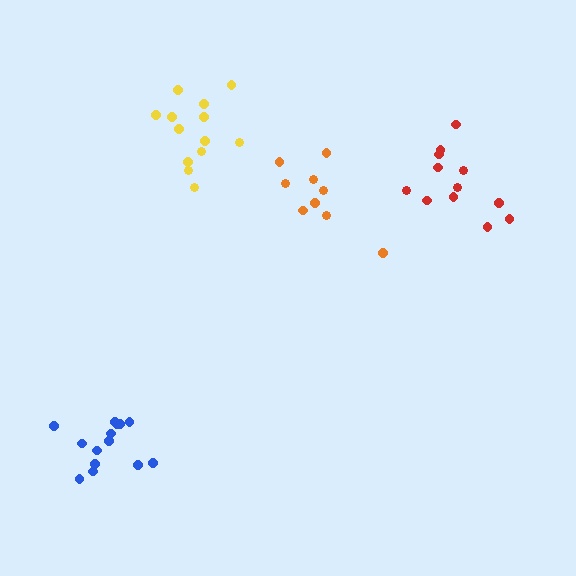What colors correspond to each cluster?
The clusters are colored: orange, yellow, blue, red.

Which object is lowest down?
The blue cluster is bottommost.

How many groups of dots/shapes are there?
There are 4 groups.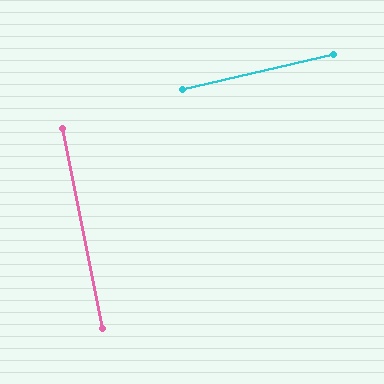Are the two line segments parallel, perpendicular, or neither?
Perpendicular — they meet at approximately 89°.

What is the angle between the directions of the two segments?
Approximately 89 degrees.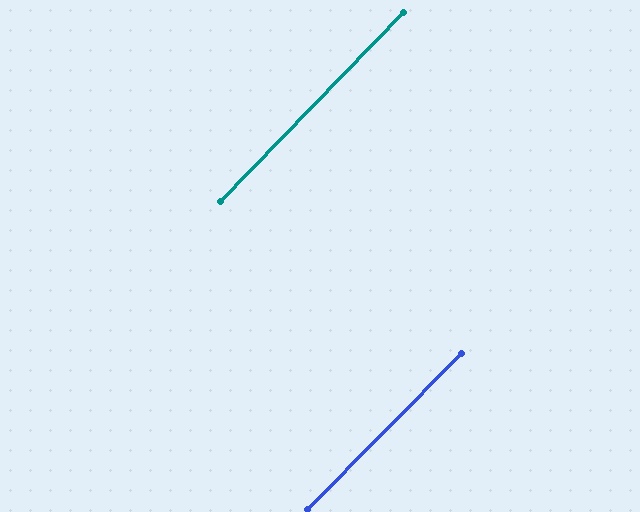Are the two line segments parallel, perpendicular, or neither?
Parallel — their directions differ by only 0.6°.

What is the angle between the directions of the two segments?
Approximately 1 degree.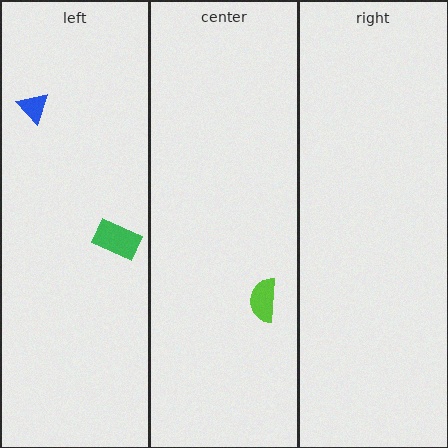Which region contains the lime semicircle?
The center region.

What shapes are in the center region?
The lime semicircle.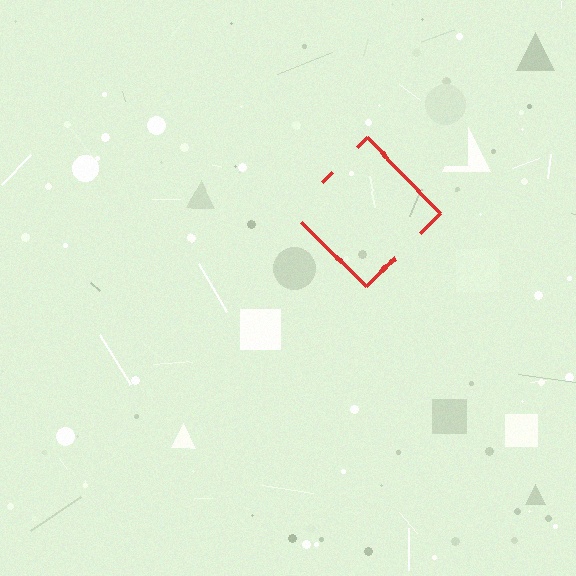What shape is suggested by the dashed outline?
The dashed outline suggests a diamond.